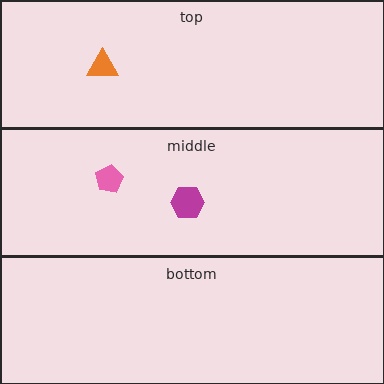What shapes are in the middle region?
The magenta hexagon, the pink pentagon.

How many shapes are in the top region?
1.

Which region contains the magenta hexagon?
The middle region.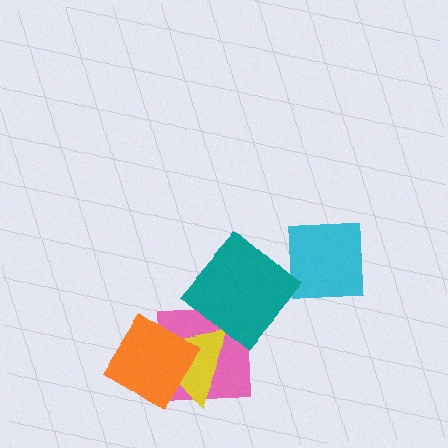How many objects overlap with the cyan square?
0 objects overlap with the cyan square.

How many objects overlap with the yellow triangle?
2 objects overlap with the yellow triangle.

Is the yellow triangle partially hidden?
Yes, it is partially covered by another shape.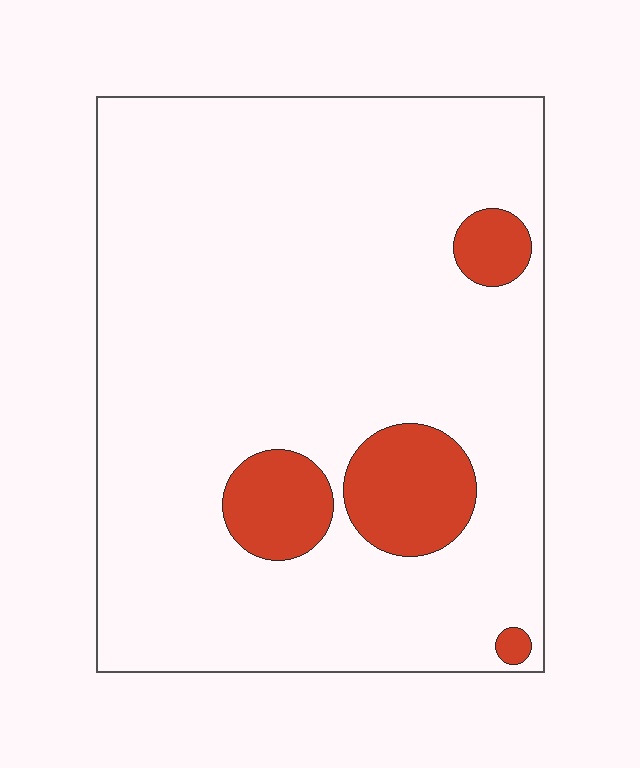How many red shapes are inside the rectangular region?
4.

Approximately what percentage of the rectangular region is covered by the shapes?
Approximately 10%.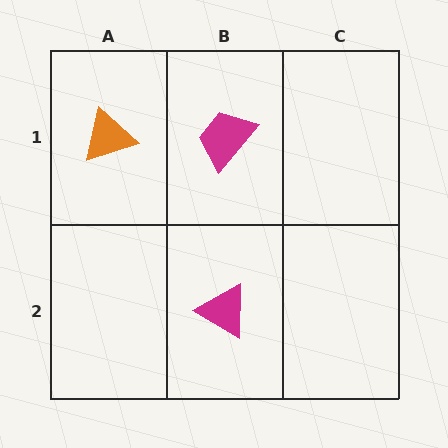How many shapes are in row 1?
2 shapes.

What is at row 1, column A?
An orange triangle.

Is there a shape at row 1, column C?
No, that cell is empty.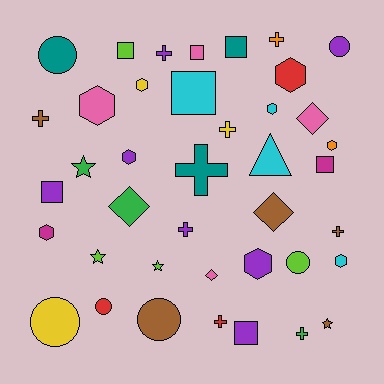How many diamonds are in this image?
There are 4 diamonds.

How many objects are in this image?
There are 40 objects.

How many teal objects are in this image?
There are 3 teal objects.